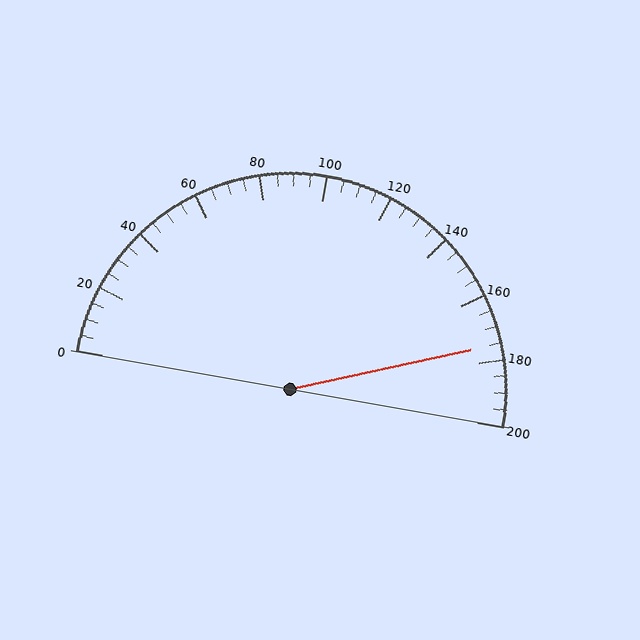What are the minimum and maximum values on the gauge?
The gauge ranges from 0 to 200.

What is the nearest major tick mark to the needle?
The nearest major tick mark is 180.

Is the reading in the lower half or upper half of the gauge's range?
The reading is in the upper half of the range (0 to 200).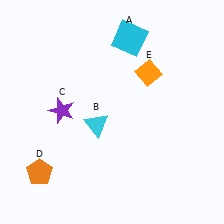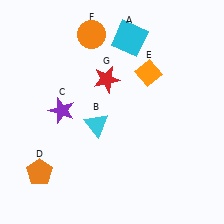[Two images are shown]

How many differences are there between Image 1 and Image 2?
There are 2 differences between the two images.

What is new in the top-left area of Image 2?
A red star (G) was added in the top-left area of Image 2.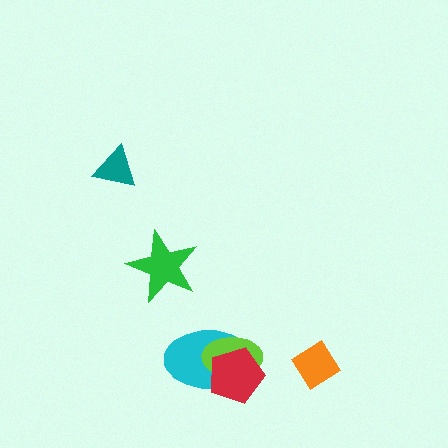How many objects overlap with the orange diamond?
0 objects overlap with the orange diamond.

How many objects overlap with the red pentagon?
2 objects overlap with the red pentagon.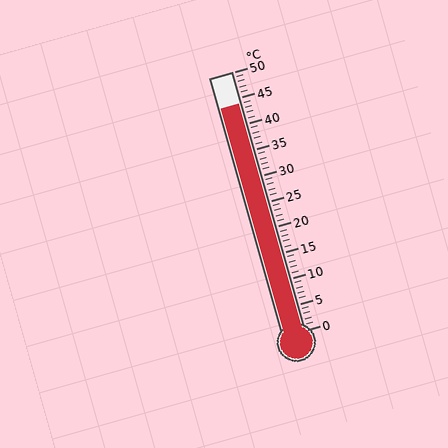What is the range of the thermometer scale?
The thermometer scale ranges from 0°C to 50°C.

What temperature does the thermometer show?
The thermometer shows approximately 44°C.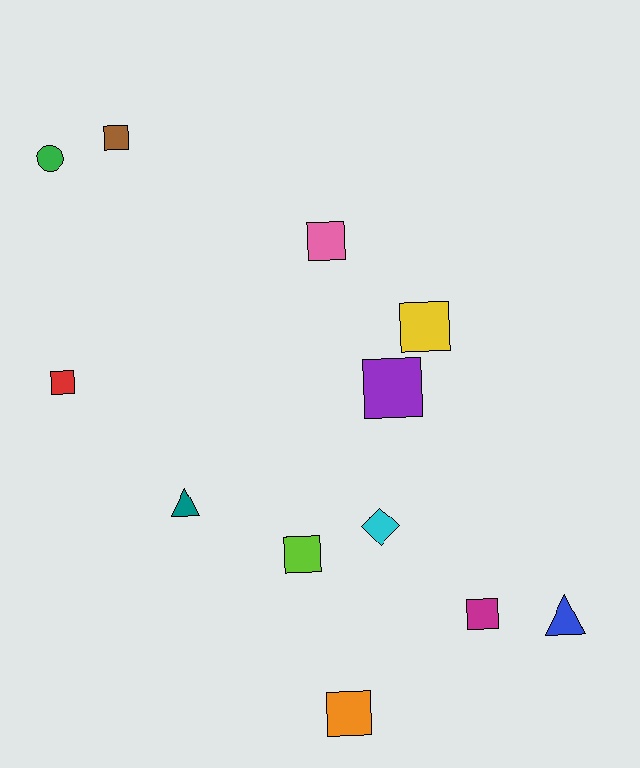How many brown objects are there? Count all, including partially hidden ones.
There is 1 brown object.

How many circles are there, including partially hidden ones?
There is 1 circle.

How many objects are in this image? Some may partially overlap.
There are 12 objects.